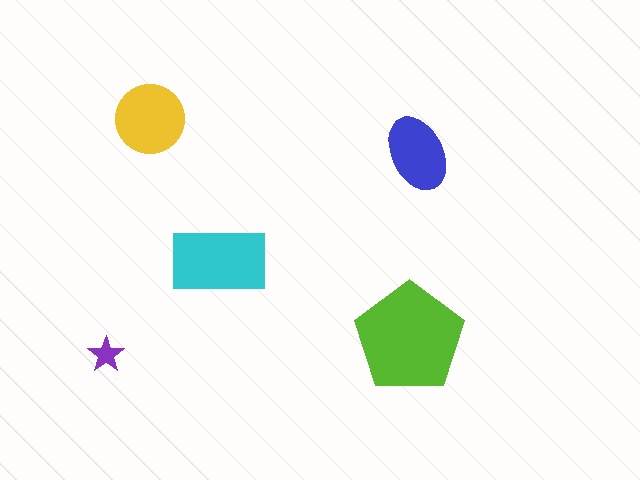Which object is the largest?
The lime pentagon.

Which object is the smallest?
The purple star.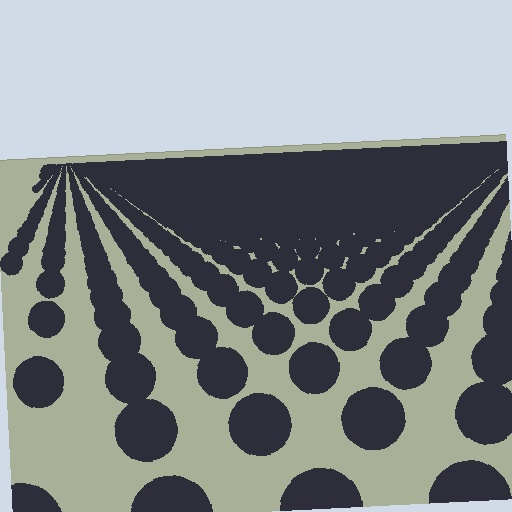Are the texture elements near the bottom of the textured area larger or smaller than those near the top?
Larger. Near the bottom, elements are closer to the viewer and appear at a bigger on-screen size.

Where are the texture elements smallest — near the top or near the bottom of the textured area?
Near the top.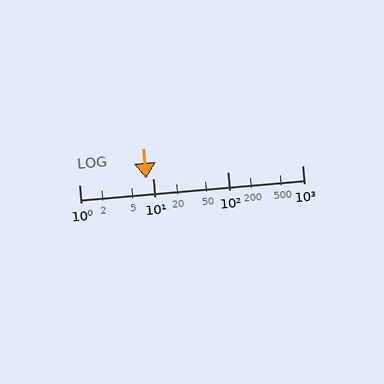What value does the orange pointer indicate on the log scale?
The pointer indicates approximately 7.9.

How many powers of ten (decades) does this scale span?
The scale spans 3 decades, from 1 to 1000.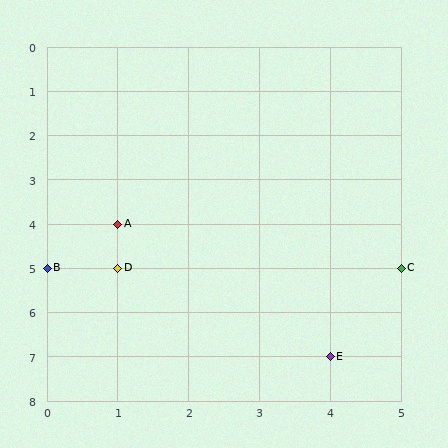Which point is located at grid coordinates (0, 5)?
Point B is at (0, 5).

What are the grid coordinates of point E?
Point E is at grid coordinates (4, 7).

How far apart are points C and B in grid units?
Points C and B are 5 columns apart.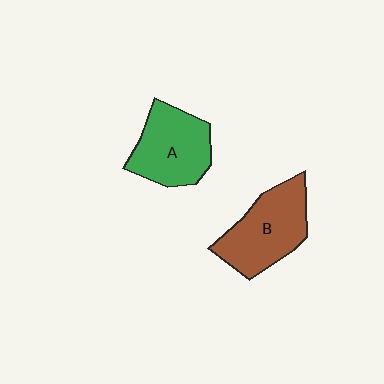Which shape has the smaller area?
Shape A (green).